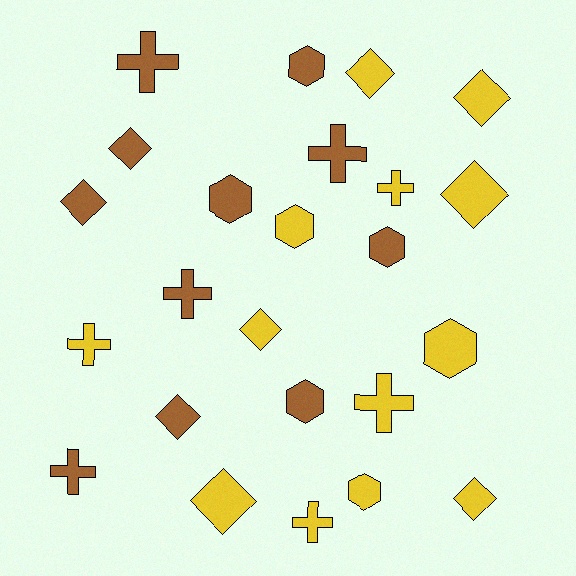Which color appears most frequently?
Yellow, with 13 objects.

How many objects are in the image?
There are 24 objects.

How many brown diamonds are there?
There are 3 brown diamonds.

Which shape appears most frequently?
Diamond, with 9 objects.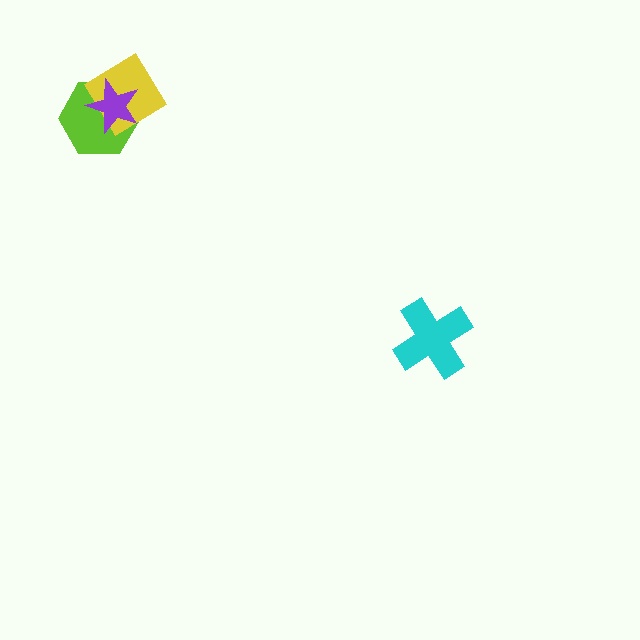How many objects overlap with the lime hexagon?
2 objects overlap with the lime hexagon.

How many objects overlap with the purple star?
2 objects overlap with the purple star.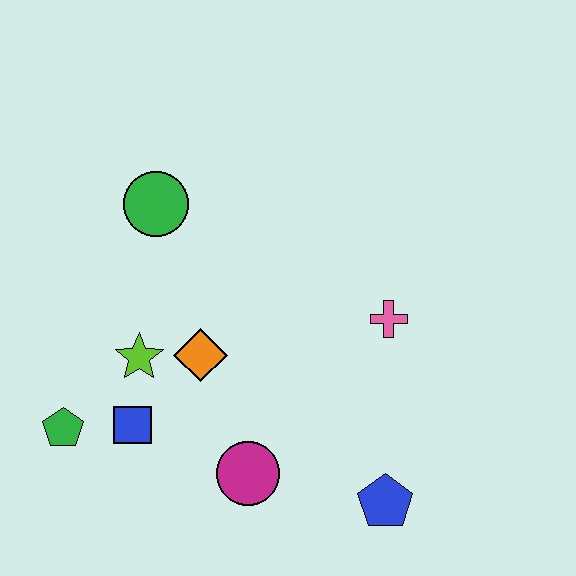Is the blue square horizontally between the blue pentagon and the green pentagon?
Yes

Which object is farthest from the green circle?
The blue pentagon is farthest from the green circle.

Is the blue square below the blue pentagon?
No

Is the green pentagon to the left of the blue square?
Yes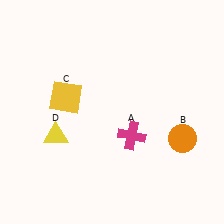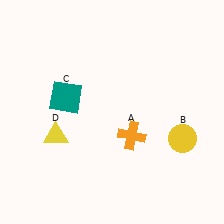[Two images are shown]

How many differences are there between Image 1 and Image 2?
There are 3 differences between the two images.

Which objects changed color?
A changed from magenta to orange. B changed from orange to yellow. C changed from yellow to teal.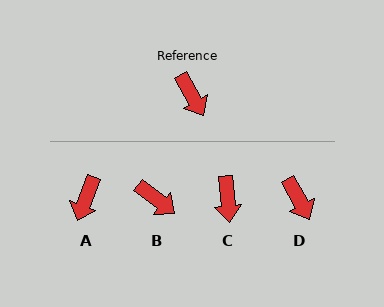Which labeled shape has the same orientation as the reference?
D.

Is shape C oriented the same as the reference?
No, it is off by about 25 degrees.